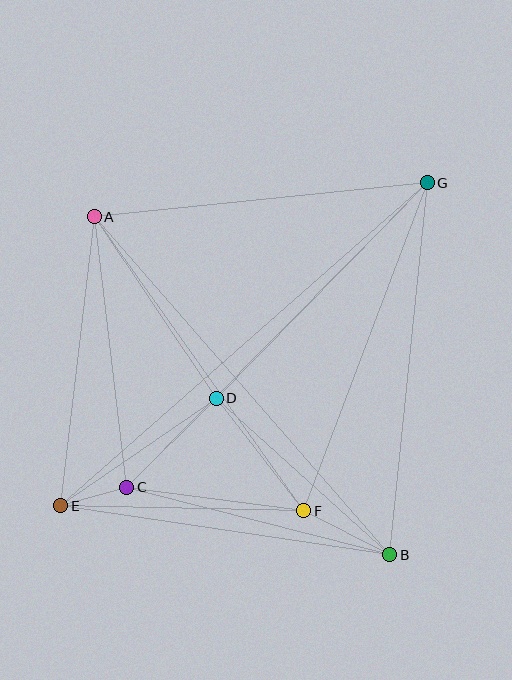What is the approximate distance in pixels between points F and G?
The distance between F and G is approximately 351 pixels.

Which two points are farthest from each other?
Points E and G are farthest from each other.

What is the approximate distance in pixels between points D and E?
The distance between D and E is approximately 189 pixels.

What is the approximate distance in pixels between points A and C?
The distance between A and C is approximately 272 pixels.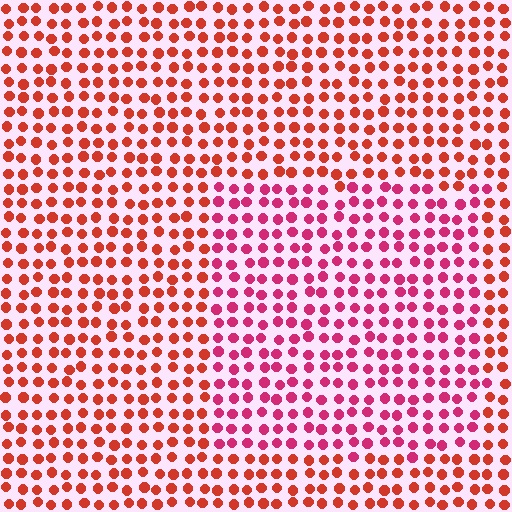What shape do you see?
I see a rectangle.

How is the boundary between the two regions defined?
The boundary is defined purely by a slight shift in hue (about 32 degrees). Spacing, size, and orientation are identical on both sides.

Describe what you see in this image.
The image is filled with small red elements in a uniform arrangement. A rectangle-shaped region is visible where the elements are tinted to a slightly different hue, forming a subtle color boundary.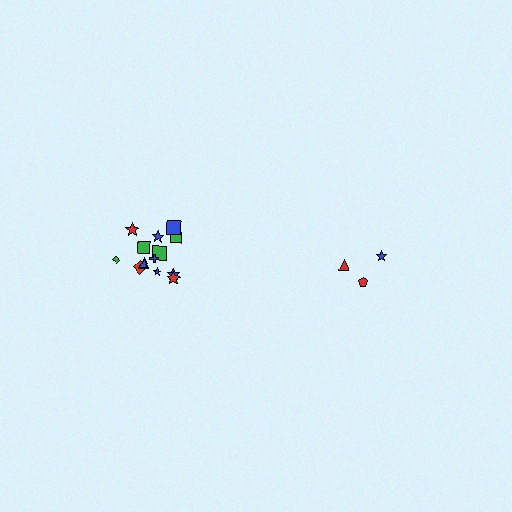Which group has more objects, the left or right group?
The left group.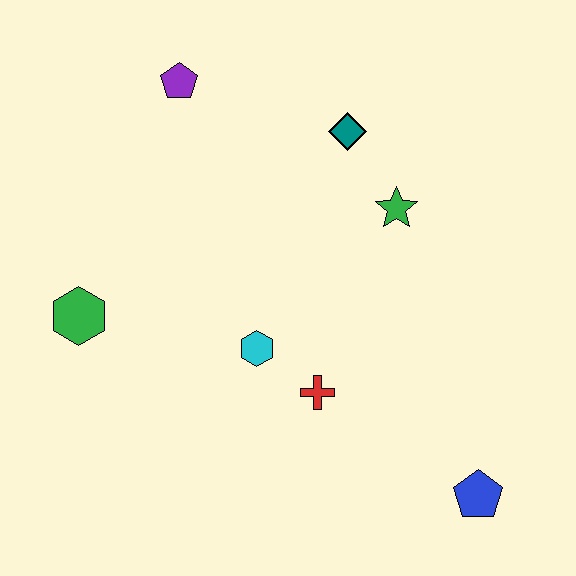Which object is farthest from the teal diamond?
The blue pentagon is farthest from the teal diamond.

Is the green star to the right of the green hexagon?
Yes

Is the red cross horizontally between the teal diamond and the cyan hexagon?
Yes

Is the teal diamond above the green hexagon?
Yes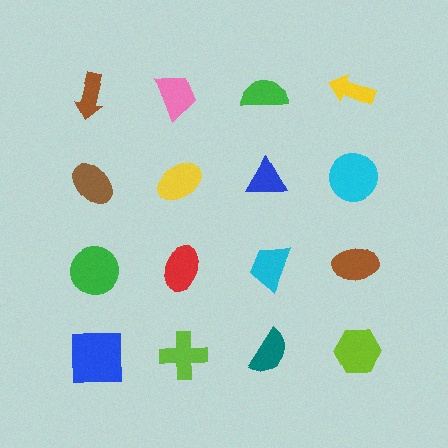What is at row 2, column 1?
A brown ellipse.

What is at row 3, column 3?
A cyan trapezoid.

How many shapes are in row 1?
4 shapes.